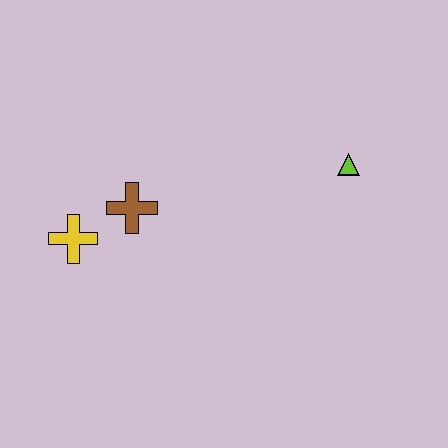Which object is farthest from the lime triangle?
The yellow cross is farthest from the lime triangle.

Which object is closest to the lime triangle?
The brown cross is closest to the lime triangle.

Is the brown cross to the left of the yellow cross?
No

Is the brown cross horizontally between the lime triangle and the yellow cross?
Yes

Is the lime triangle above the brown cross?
Yes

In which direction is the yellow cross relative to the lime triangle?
The yellow cross is to the left of the lime triangle.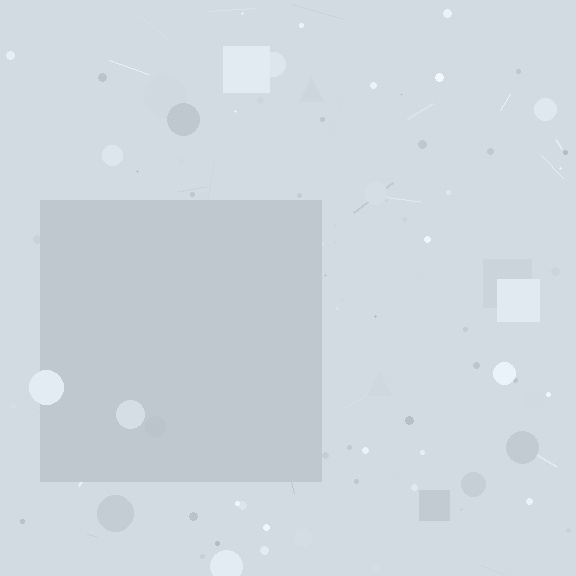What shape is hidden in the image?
A square is hidden in the image.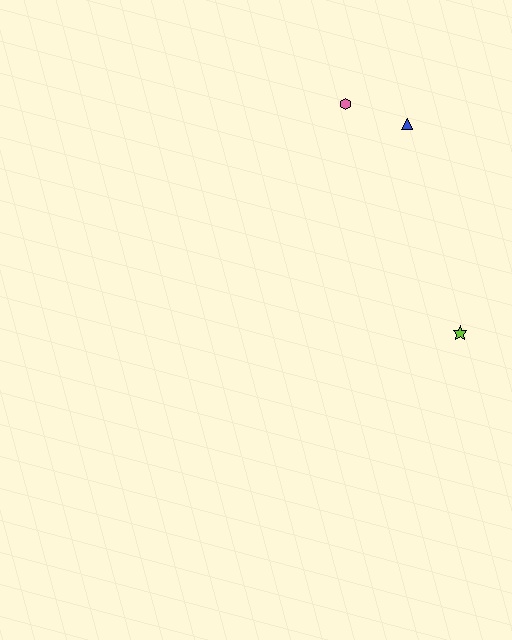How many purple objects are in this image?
There are no purple objects.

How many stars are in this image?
There is 1 star.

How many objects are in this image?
There are 3 objects.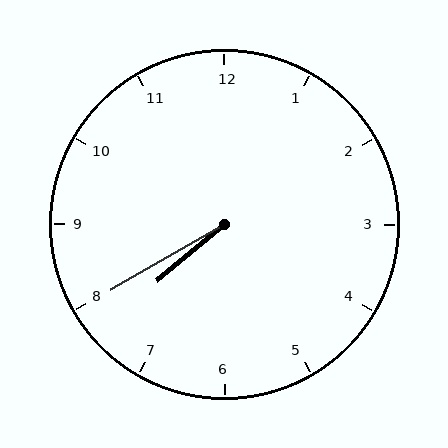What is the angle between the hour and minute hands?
Approximately 10 degrees.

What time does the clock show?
7:40.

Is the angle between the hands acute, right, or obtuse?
It is acute.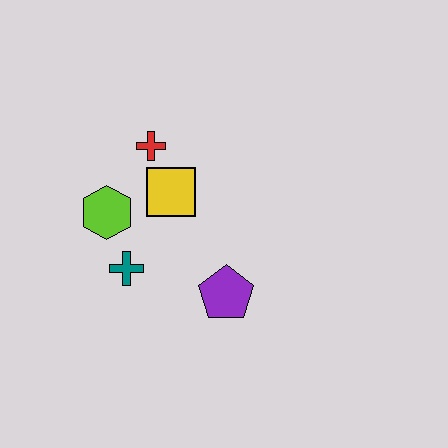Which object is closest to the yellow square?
The red cross is closest to the yellow square.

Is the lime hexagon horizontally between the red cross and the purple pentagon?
No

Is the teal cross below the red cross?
Yes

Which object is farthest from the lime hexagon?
The purple pentagon is farthest from the lime hexagon.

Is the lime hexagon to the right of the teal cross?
No